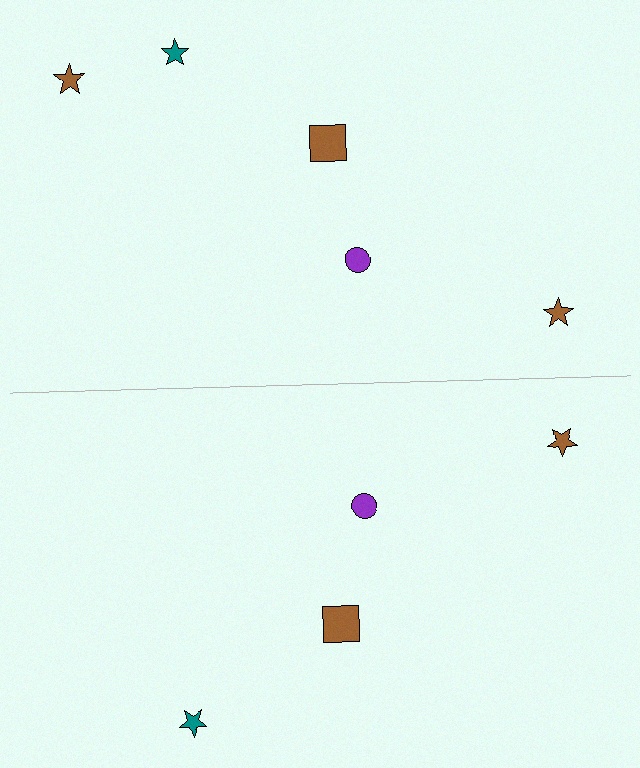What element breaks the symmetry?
A brown star is missing from the bottom side.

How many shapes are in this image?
There are 9 shapes in this image.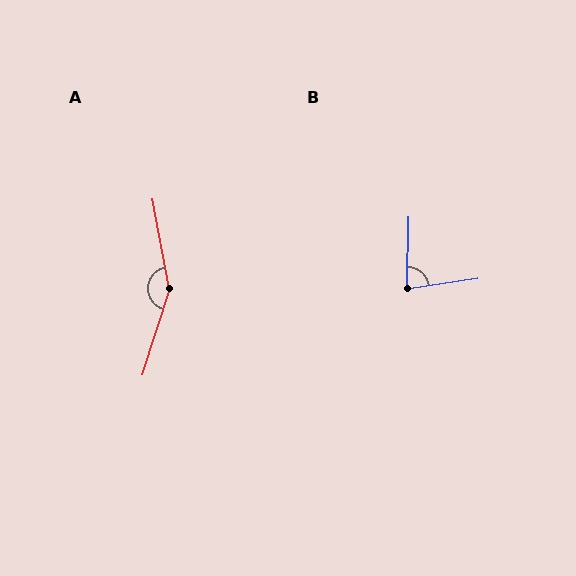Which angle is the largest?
A, at approximately 152 degrees.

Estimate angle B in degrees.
Approximately 81 degrees.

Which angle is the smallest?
B, at approximately 81 degrees.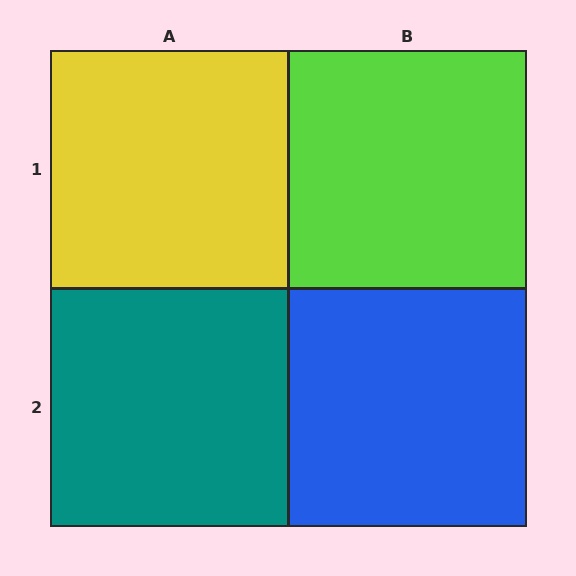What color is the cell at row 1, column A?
Yellow.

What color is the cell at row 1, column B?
Lime.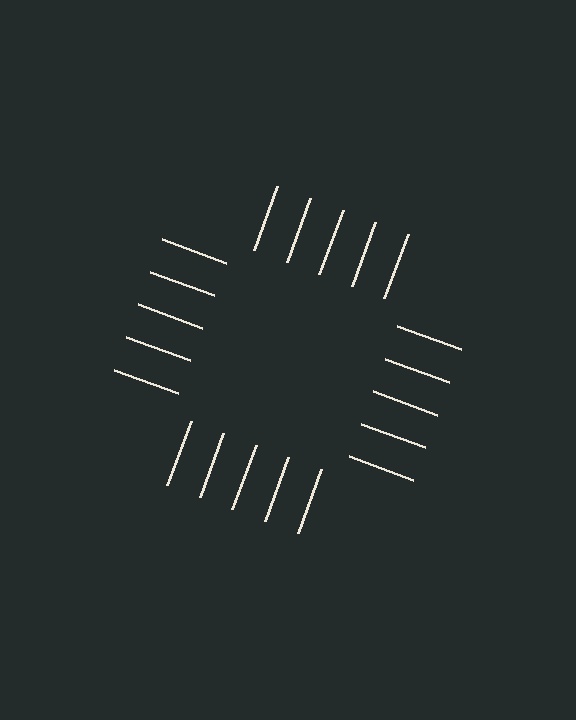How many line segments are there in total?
20 — 5 along each of the 4 edges.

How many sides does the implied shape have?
4 sides — the line-ends trace a square.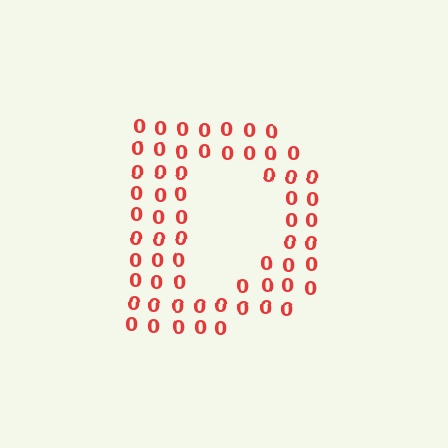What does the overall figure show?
The overall figure shows the letter D.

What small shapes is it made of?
It is made of small digit 0's.